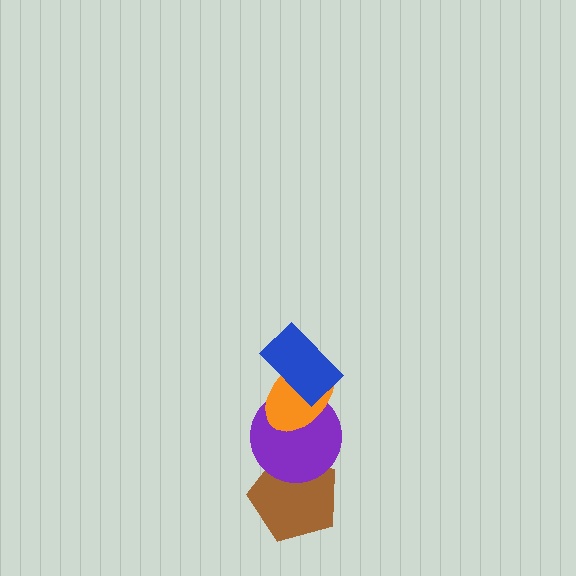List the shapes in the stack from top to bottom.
From top to bottom: the blue rectangle, the orange ellipse, the purple circle, the brown pentagon.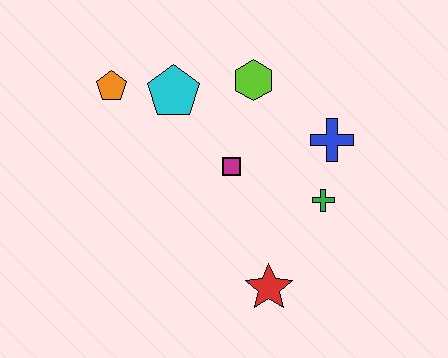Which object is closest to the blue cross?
The green cross is closest to the blue cross.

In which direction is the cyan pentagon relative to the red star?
The cyan pentagon is above the red star.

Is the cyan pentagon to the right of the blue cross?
No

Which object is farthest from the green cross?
The orange pentagon is farthest from the green cross.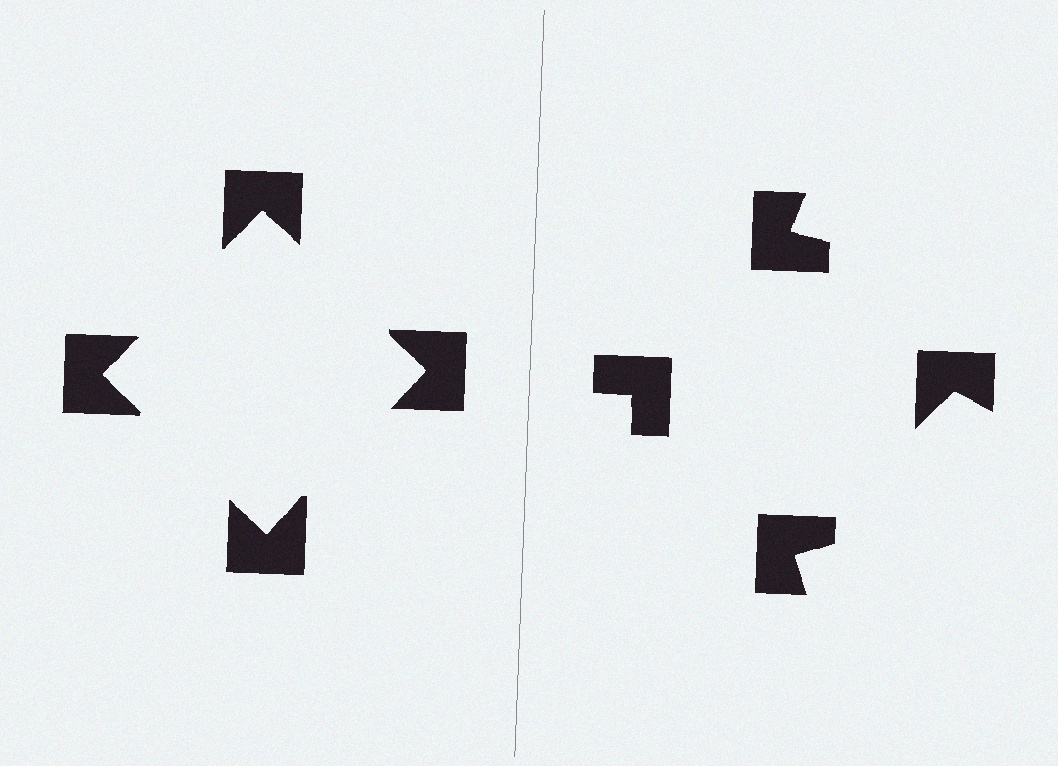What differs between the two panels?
The notched squares are positioned identically on both sides; only the wedge orientations differ. On the left they align to a square; on the right they are misaligned.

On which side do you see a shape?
An illusory square appears on the left side. On the right side the wedge cuts are rotated, so no coherent shape forms.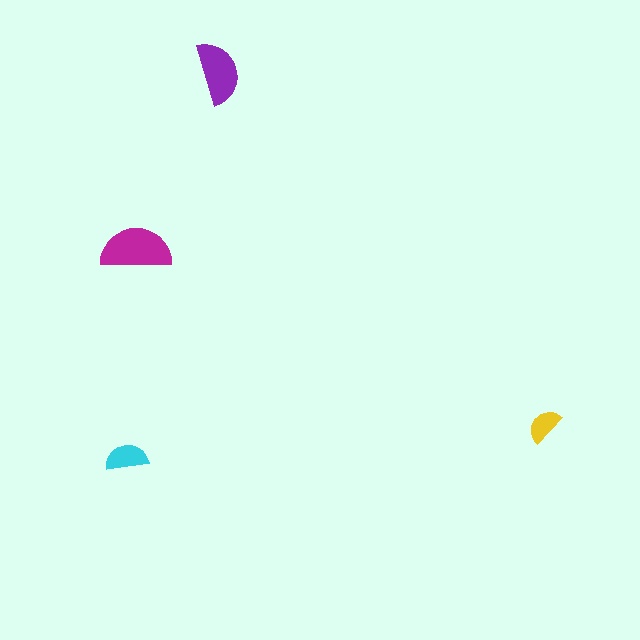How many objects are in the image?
There are 4 objects in the image.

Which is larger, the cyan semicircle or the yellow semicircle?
The cyan one.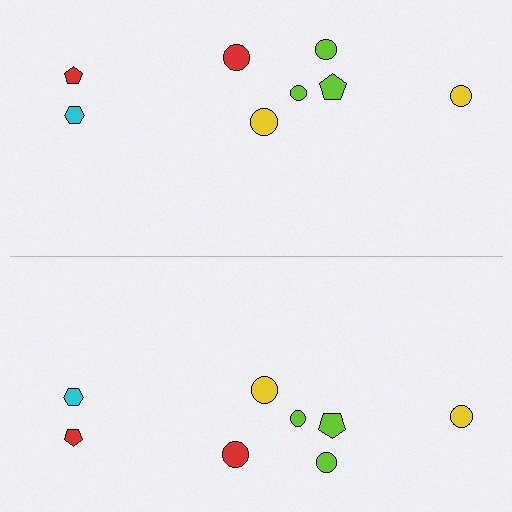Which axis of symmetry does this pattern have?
The pattern has a horizontal axis of symmetry running through the center of the image.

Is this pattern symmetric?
Yes, this pattern has bilateral (reflection) symmetry.